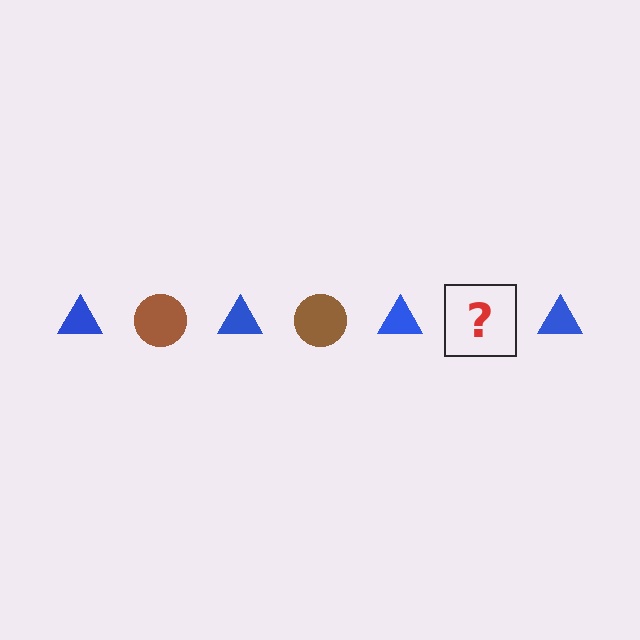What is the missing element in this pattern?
The missing element is a brown circle.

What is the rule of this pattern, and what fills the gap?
The rule is that the pattern alternates between blue triangle and brown circle. The gap should be filled with a brown circle.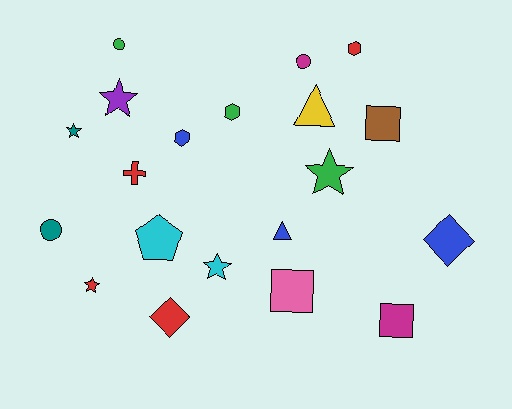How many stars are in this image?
There are 5 stars.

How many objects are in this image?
There are 20 objects.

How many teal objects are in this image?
There are 2 teal objects.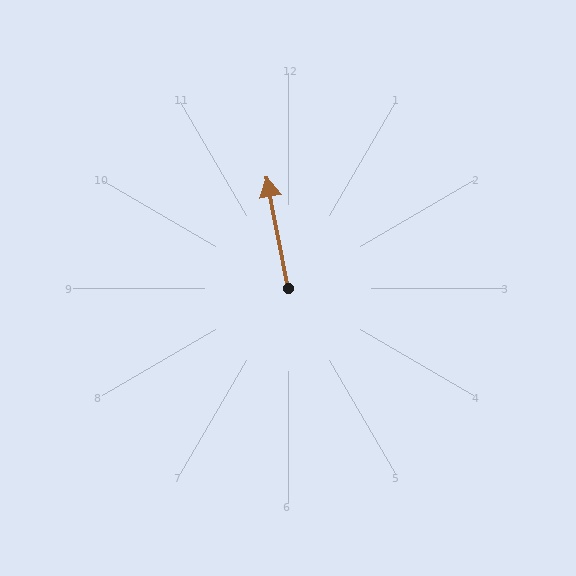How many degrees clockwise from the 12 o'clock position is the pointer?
Approximately 349 degrees.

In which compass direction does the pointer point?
North.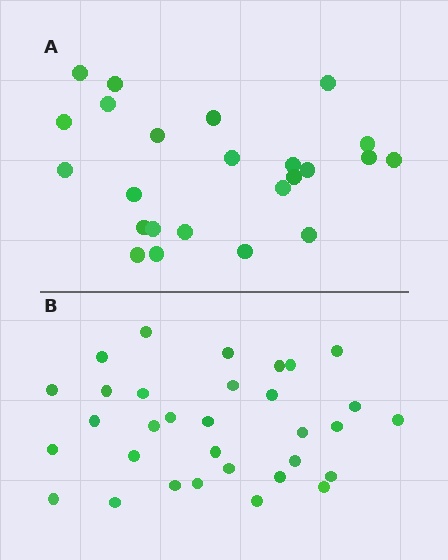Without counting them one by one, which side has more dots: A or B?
Region B (the bottom region) has more dots.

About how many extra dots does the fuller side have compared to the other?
Region B has roughly 8 or so more dots than region A.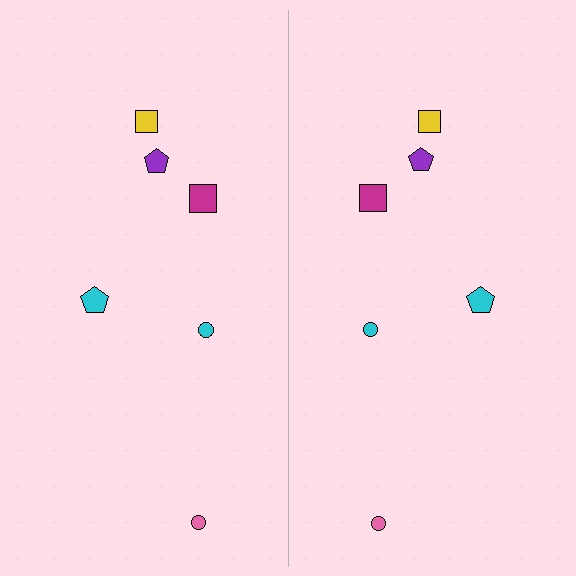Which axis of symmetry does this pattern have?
The pattern has a vertical axis of symmetry running through the center of the image.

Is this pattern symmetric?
Yes, this pattern has bilateral (reflection) symmetry.